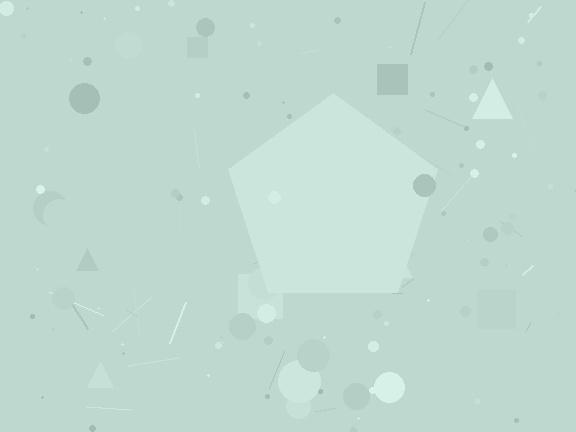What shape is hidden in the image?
A pentagon is hidden in the image.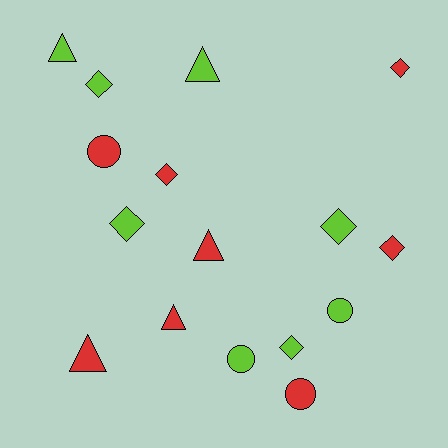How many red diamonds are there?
There are 3 red diamonds.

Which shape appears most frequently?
Diamond, with 7 objects.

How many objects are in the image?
There are 16 objects.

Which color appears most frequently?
Red, with 8 objects.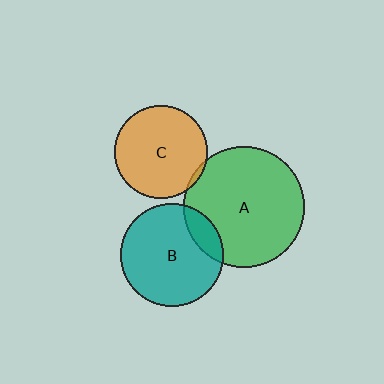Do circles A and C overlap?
Yes.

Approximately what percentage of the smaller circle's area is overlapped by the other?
Approximately 5%.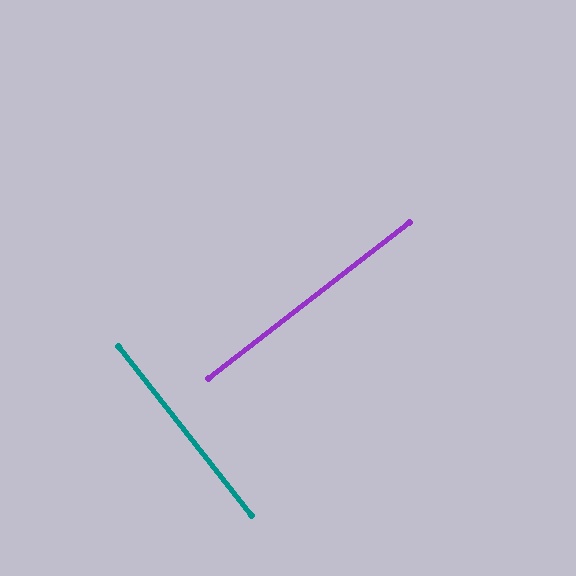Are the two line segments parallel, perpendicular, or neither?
Perpendicular — they meet at approximately 89°.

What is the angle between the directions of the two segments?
Approximately 89 degrees.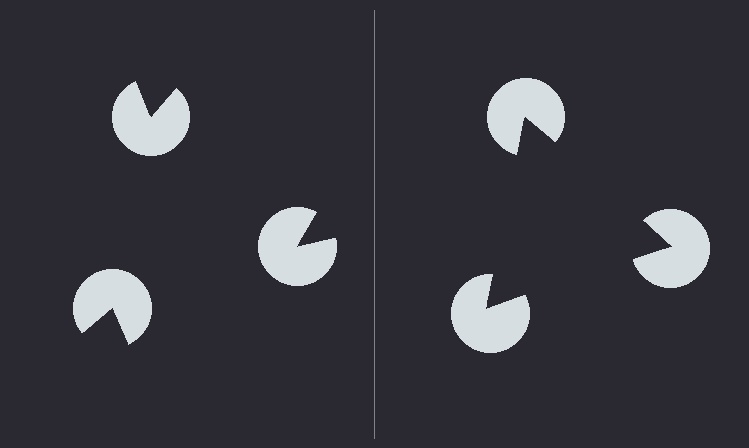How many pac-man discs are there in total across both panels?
6 — 3 on each side.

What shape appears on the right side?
An illusory triangle.